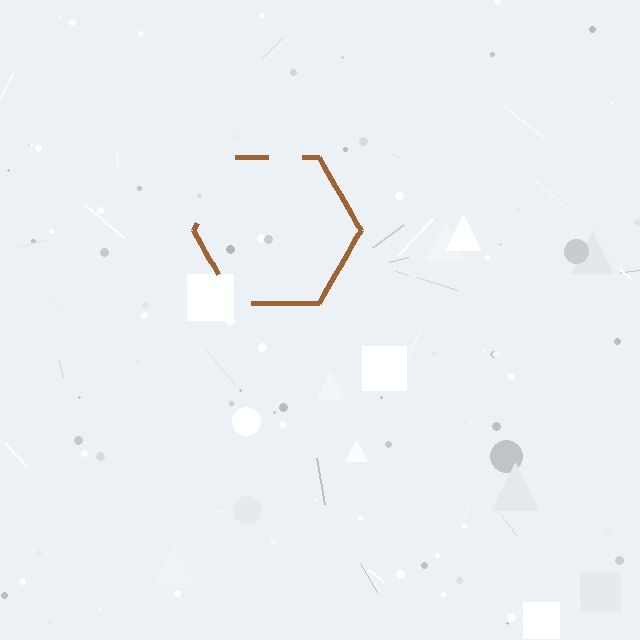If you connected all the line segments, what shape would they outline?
They would outline a hexagon.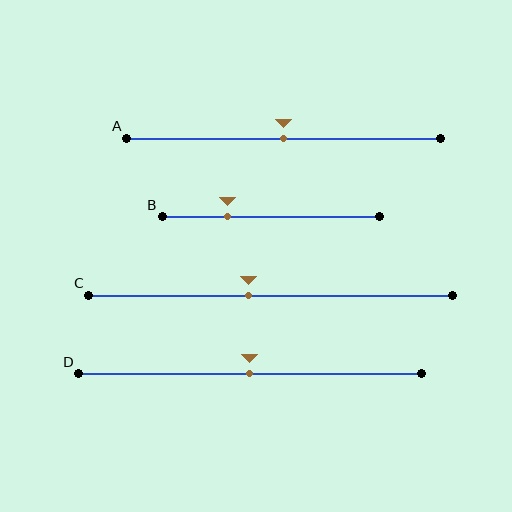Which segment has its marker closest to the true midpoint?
Segment A has its marker closest to the true midpoint.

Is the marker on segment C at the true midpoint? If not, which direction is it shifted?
No, the marker on segment C is shifted to the left by about 6% of the segment length.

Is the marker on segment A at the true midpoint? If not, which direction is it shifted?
Yes, the marker on segment A is at the true midpoint.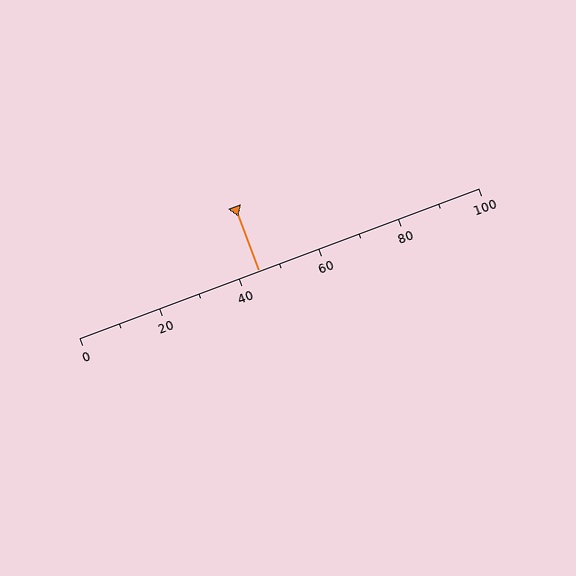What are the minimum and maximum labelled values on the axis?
The axis runs from 0 to 100.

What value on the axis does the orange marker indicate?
The marker indicates approximately 45.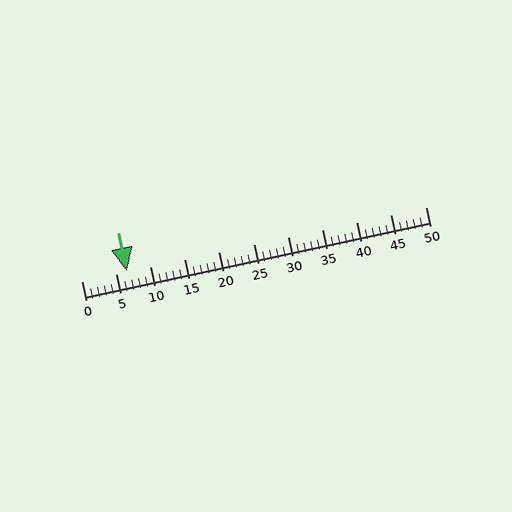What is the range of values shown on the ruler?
The ruler shows values from 0 to 50.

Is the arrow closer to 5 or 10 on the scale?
The arrow is closer to 5.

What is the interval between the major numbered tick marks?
The major tick marks are spaced 5 units apart.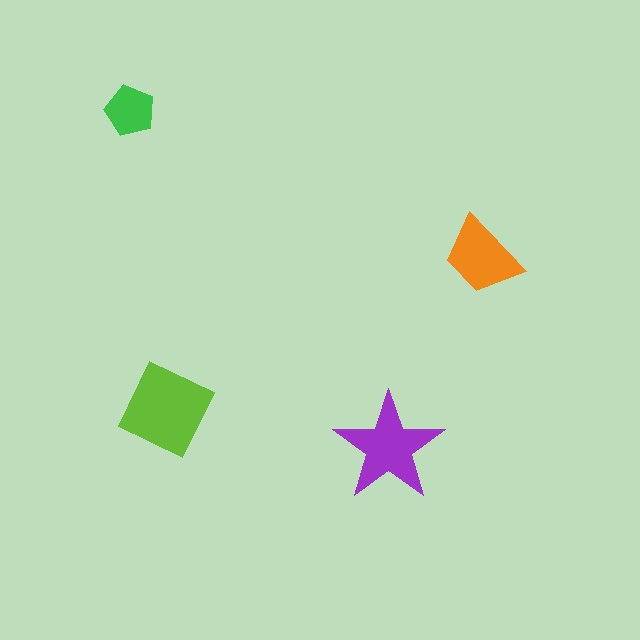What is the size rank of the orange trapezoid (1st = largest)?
3rd.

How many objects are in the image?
There are 4 objects in the image.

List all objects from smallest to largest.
The green pentagon, the orange trapezoid, the purple star, the lime diamond.